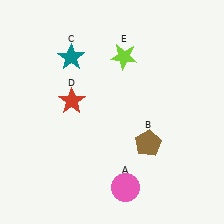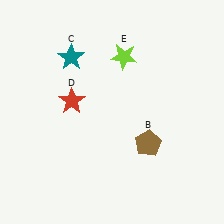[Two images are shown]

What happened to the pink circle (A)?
The pink circle (A) was removed in Image 2. It was in the bottom-right area of Image 1.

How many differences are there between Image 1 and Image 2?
There is 1 difference between the two images.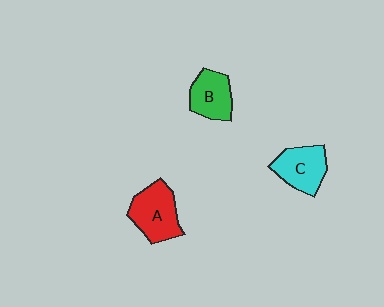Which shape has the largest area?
Shape A (red).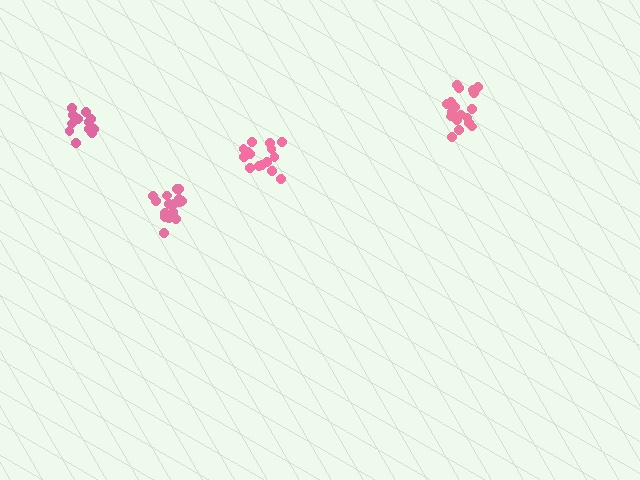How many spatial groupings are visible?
There are 4 spatial groupings.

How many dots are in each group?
Group 1: 16 dots, Group 2: 18 dots, Group 3: 15 dots, Group 4: 12 dots (61 total).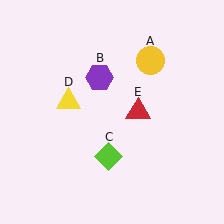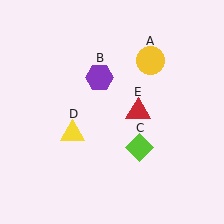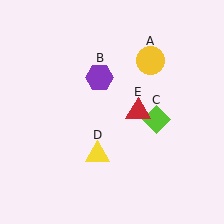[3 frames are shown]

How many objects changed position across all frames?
2 objects changed position: lime diamond (object C), yellow triangle (object D).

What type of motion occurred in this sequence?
The lime diamond (object C), yellow triangle (object D) rotated counterclockwise around the center of the scene.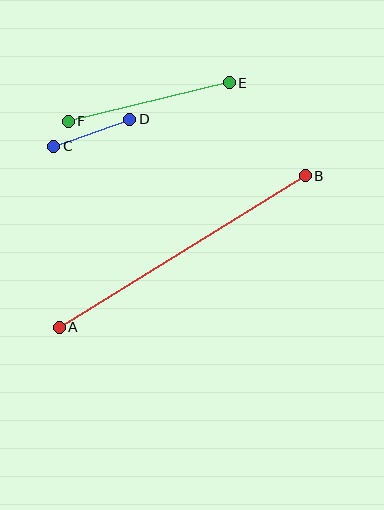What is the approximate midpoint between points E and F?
The midpoint is at approximately (149, 102) pixels.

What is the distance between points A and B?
The distance is approximately 289 pixels.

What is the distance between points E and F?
The distance is approximately 165 pixels.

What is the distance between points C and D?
The distance is approximately 80 pixels.